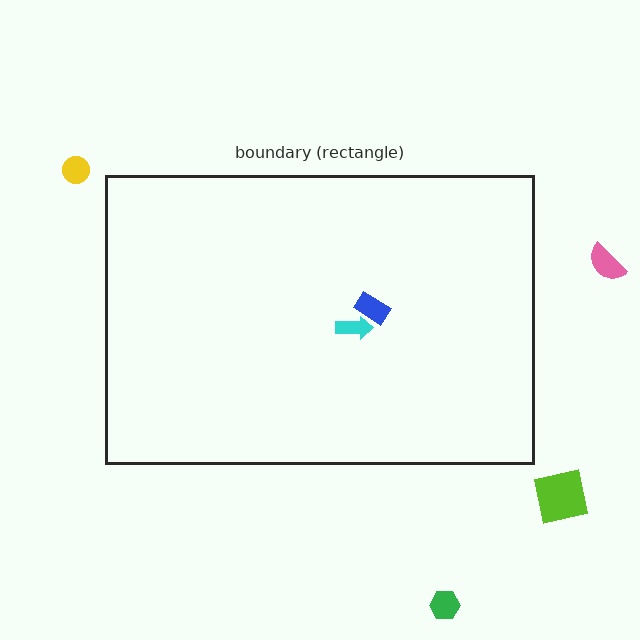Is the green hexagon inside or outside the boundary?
Outside.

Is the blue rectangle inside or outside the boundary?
Inside.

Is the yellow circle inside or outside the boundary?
Outside.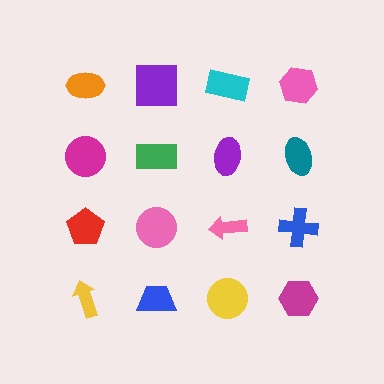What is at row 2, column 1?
A magenta circle.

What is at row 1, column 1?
An orange ellipse.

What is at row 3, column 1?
A red pentagon.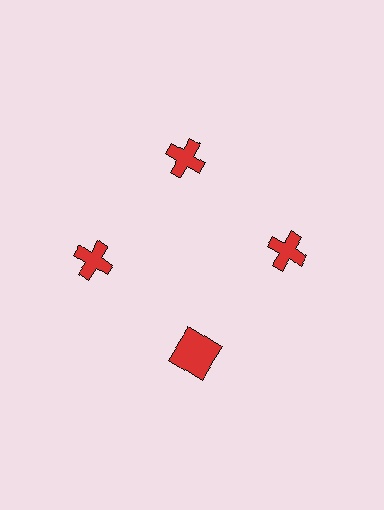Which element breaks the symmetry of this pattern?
The red square at roughly the 6 o'clock position breaks the symmetry. All other shapes are red crosses.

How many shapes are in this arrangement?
There are 4 shapes arranged in a ring pattern.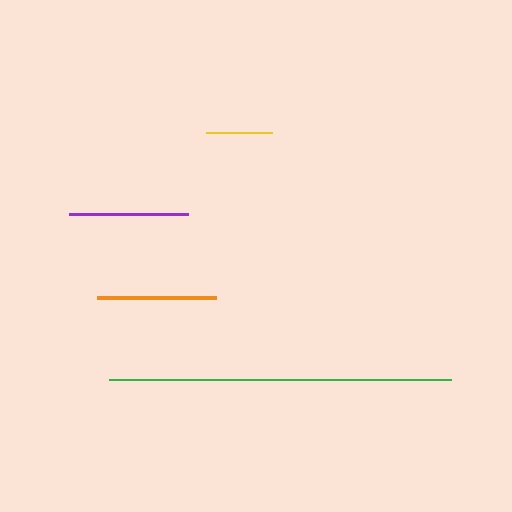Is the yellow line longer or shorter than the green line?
The green line is longer than the yellow line.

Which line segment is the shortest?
The yellow line is the shortest at approximately 66 pixels.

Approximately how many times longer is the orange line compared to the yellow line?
The orange line is approximately 1.8 times the length of the yellow line.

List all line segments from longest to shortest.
From longest to shortest: green, purple, orange, yellow.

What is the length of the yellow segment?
The yellow segment is approximately 66 pixels long.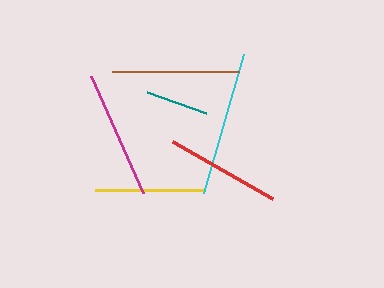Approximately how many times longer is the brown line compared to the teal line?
The brown line is approximately 2.0 times the length of the teal line.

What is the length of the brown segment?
The brown segment is approximately 127 pixels long.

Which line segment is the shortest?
The teal line is the shortest at approximately 62 pixels.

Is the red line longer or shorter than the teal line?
The red line is longer than the teal line.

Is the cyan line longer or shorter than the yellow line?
The cyan line is longer than the yellow line.